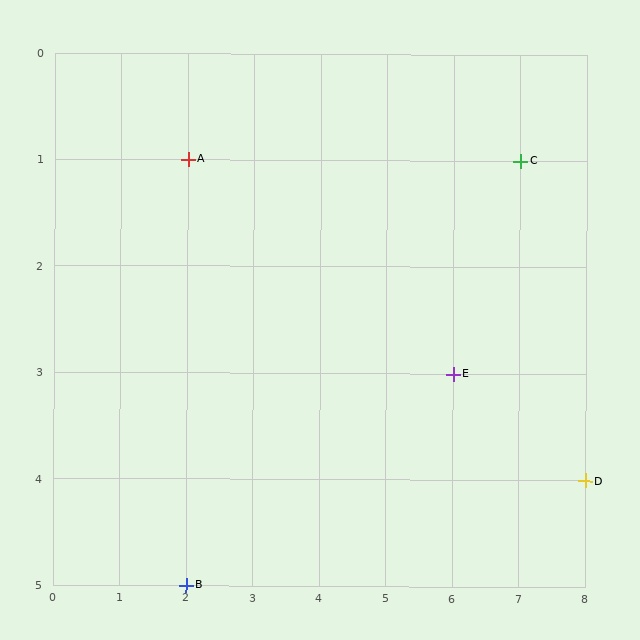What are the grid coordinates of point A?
Point A is at grid coordinates (2, 1).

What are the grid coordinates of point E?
Point E is at grid coordinates (6, 3).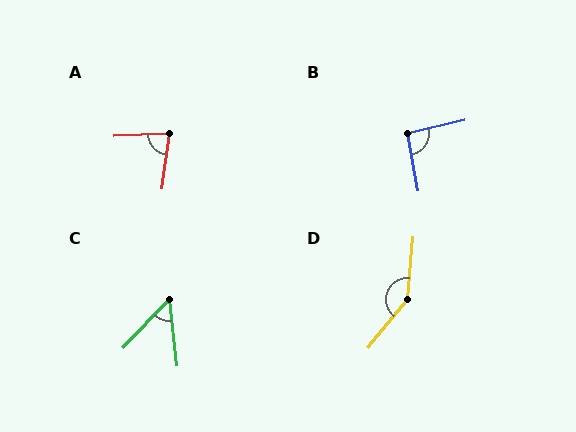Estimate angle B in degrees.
Approximately 93 degrees.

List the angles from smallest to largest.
C (50°), A (80°), B (93°), D (146°).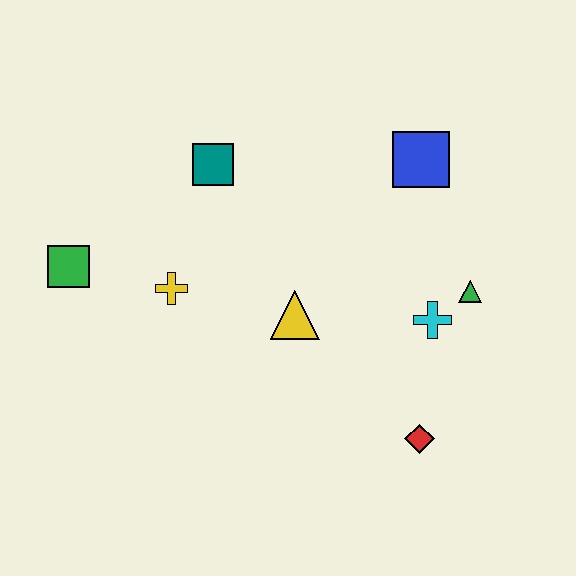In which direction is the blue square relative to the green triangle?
The blue square is above the green triangle.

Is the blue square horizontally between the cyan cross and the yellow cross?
Yes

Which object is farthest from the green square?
The green triangle is farthest from the green square.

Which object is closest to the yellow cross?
The green square is closest to the yellow cross.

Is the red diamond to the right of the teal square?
Yes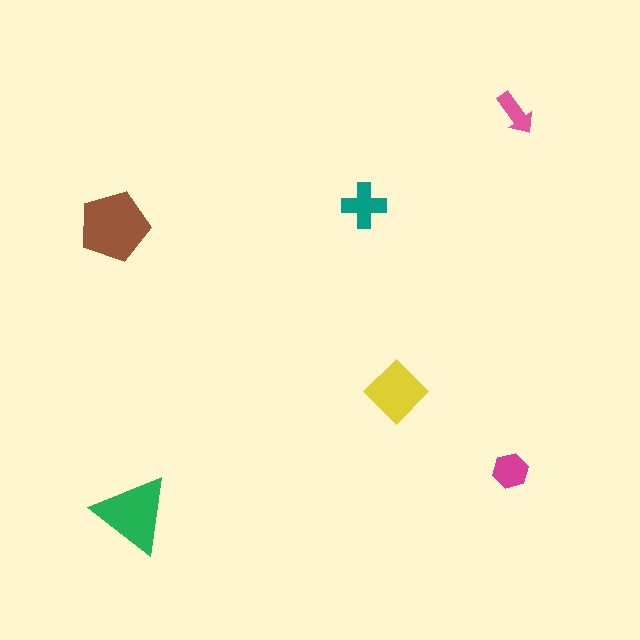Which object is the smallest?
The pink arrow.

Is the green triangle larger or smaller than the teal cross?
Larger.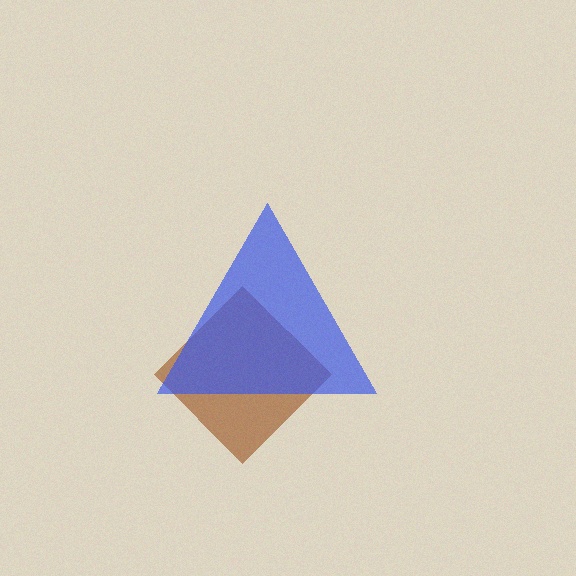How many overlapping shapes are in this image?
There are 2 overlapping shapes in the image.